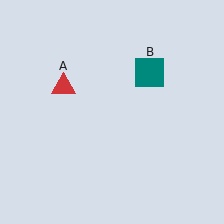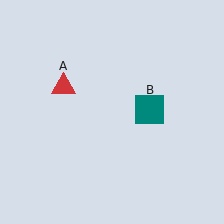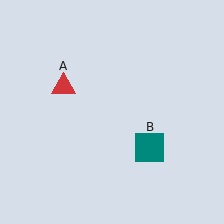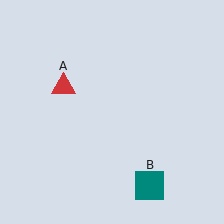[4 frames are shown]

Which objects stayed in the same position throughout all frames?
Red triangle (object A) remained stationary.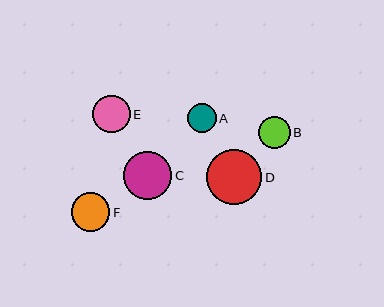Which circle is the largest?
Circle D is the largest with a size of approximately 55 pixels.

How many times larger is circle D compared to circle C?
Circle D is approximately 1.2 times the size of circle C.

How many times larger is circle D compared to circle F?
Circle D is approximately 1.4 times the size of circle F.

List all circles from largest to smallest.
From largest to smallest: D, C, F, E, B, A.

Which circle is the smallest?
Circle A is the smallest with a size of approximately 29 pixels.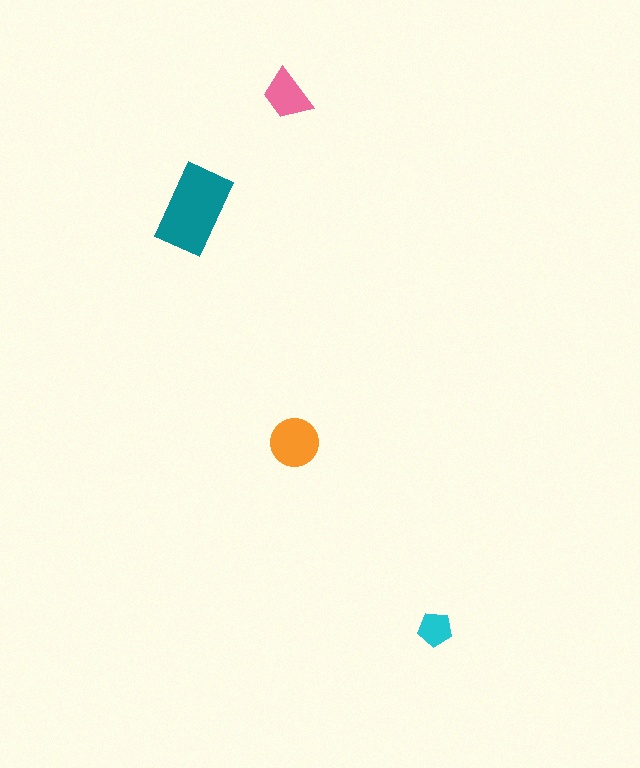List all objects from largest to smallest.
The teal rectangle, the orange circle, the pink trapezoid, the cyan pentagon.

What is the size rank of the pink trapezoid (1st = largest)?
3rd.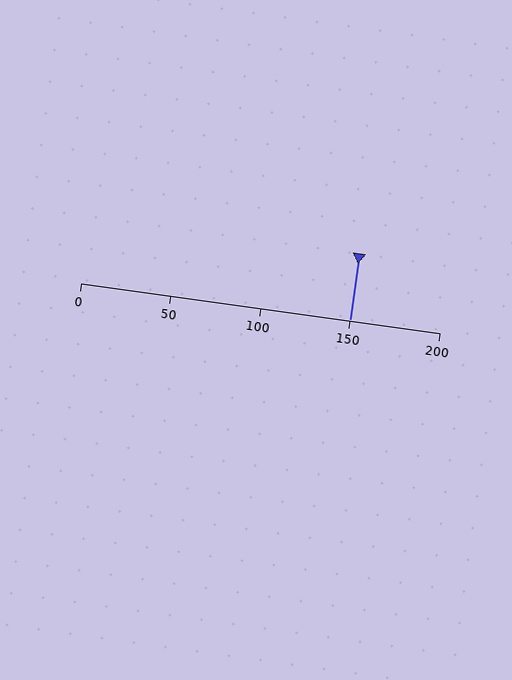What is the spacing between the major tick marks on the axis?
The major ticks are spaced 50 apart.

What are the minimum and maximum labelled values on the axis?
The axis runs from 0 to 200.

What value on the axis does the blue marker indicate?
The marker indicates approximately 150.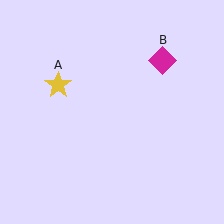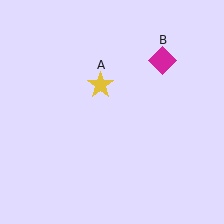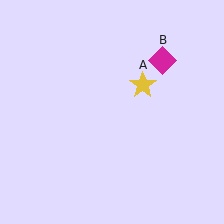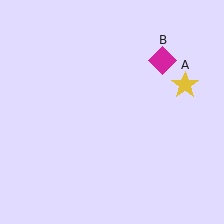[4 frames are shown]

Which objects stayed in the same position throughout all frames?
Magenta diamond (object B) remained stationary.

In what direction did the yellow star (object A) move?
The yellow star (object A) moved right.